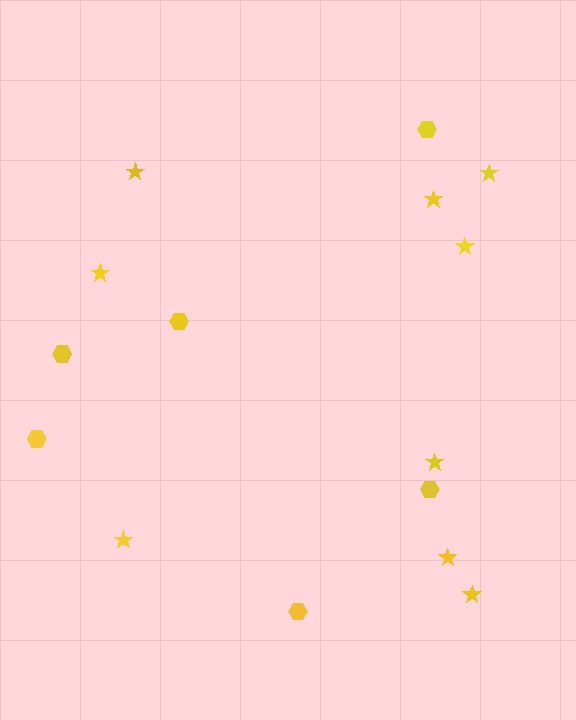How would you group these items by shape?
There are 2 groups: one group of hexagons (6) and one group of stars (9).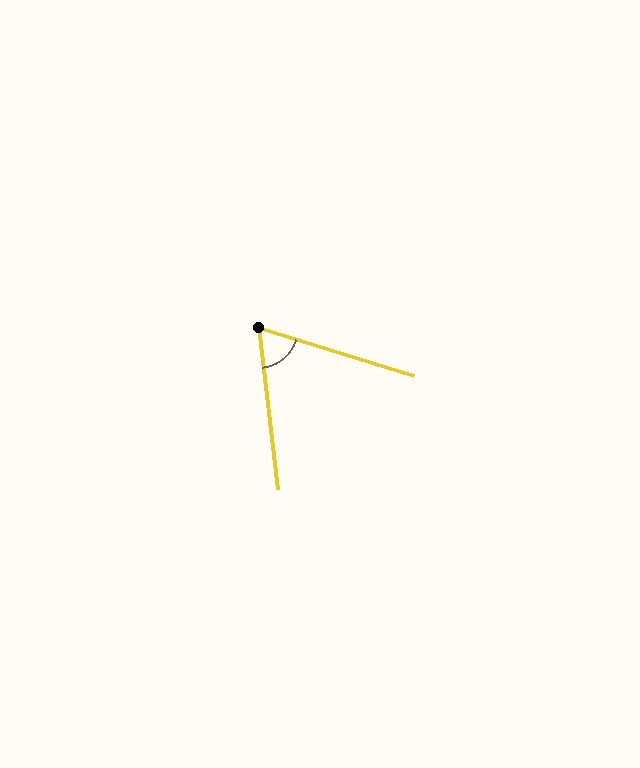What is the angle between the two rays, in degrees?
Approximately 66 degrees.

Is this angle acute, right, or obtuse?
It is acute.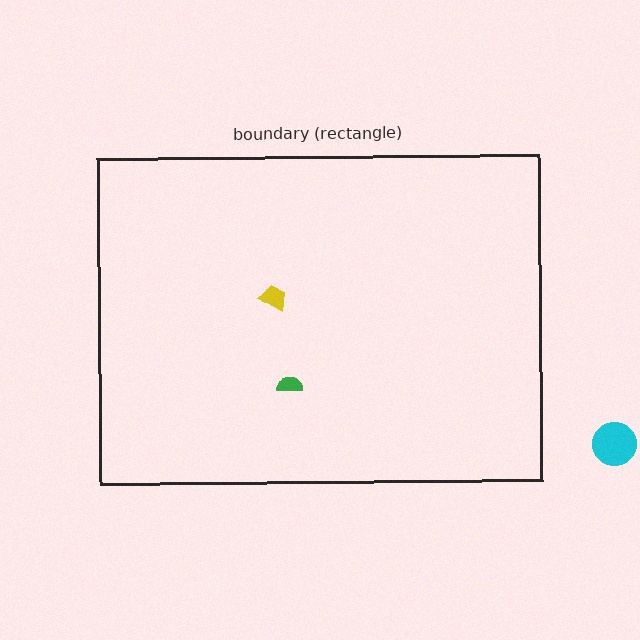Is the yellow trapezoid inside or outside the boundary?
Inside.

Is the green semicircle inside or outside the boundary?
Inside.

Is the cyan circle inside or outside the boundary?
Outside.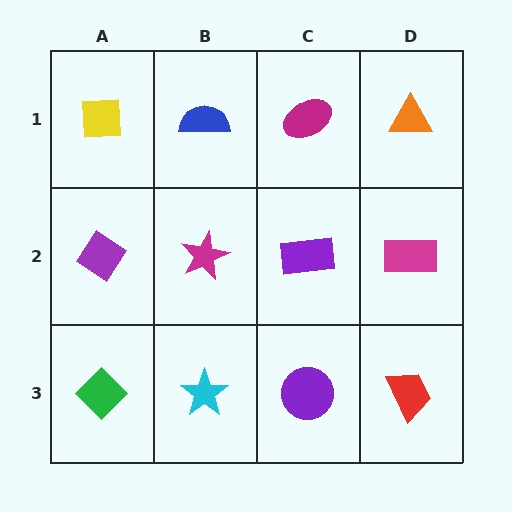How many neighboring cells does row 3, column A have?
2.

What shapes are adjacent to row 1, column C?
A purple rectangle (row 2, column C), a blue semicircle (row 1, column B), an orange triangle (row 1, column D).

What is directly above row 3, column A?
A purple diamond.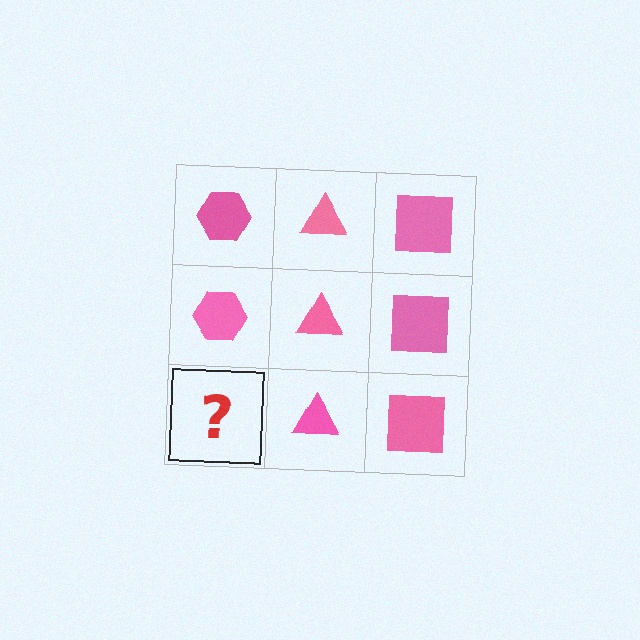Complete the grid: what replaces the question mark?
The question mark should be replaced with a pink hexagon.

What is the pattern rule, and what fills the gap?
The rule is that each column has a consistent shape. The gap should be filled with a pink hexagon.